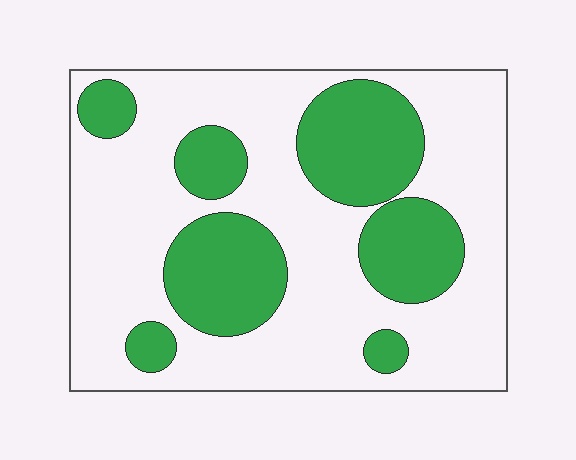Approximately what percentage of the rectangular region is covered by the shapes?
Approximately 30%.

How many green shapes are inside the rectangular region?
7.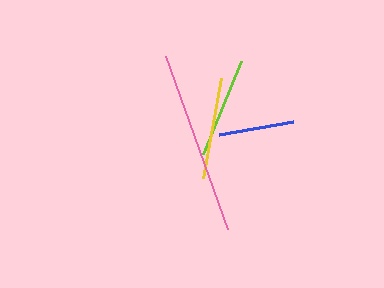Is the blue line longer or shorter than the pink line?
The pink line is longer than the blue line.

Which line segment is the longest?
The pink line is the longest at approximately 183 pixels.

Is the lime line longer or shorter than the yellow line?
The yellow line is longer than the lime line.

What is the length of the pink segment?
The pink segment is approximately 183 pixels long.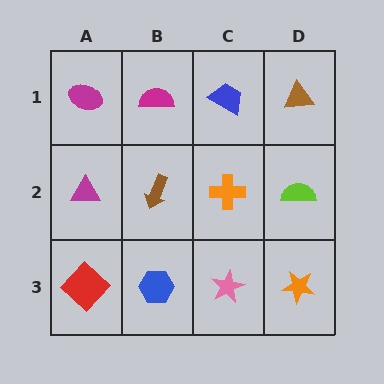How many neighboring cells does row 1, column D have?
2.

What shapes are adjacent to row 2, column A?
A magenta ellipse (row 1, column A), a red diamond (row 3, column A), a brown arrow (row 2, column B).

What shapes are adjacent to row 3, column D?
A lime semicircle (row 2, column D), a pink star (row 3, column C).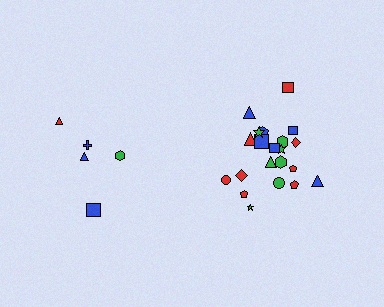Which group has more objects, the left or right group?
The right group.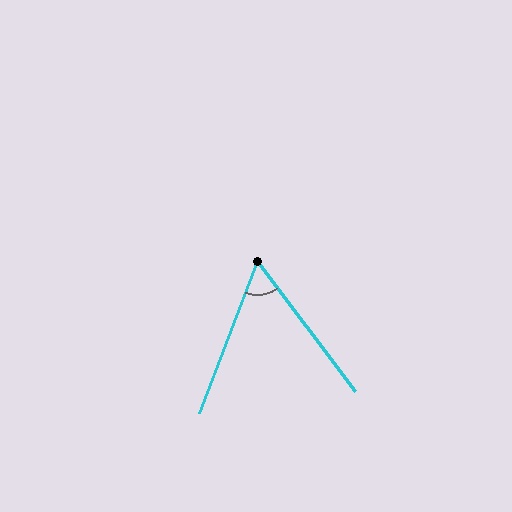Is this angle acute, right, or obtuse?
It is acute.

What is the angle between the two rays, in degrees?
Approximately 58 degrees.